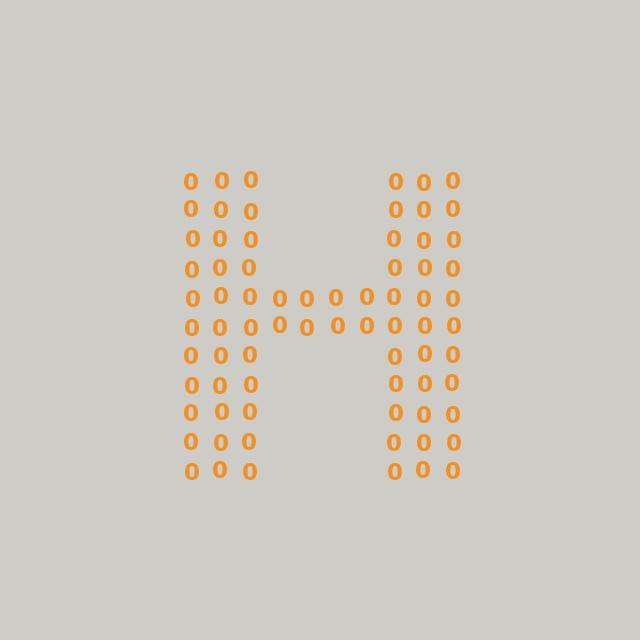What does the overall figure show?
The overall figure shows the letter H.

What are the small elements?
The small elements are digit 0's.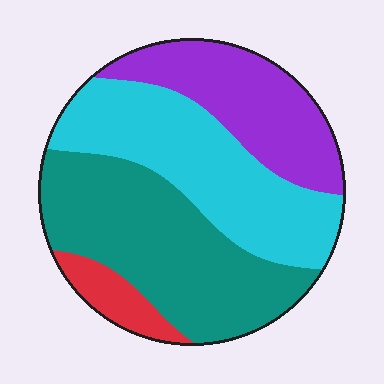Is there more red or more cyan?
Cyan.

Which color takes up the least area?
Red, at roughly 5%.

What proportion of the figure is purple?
Purple covers 23% of the figure.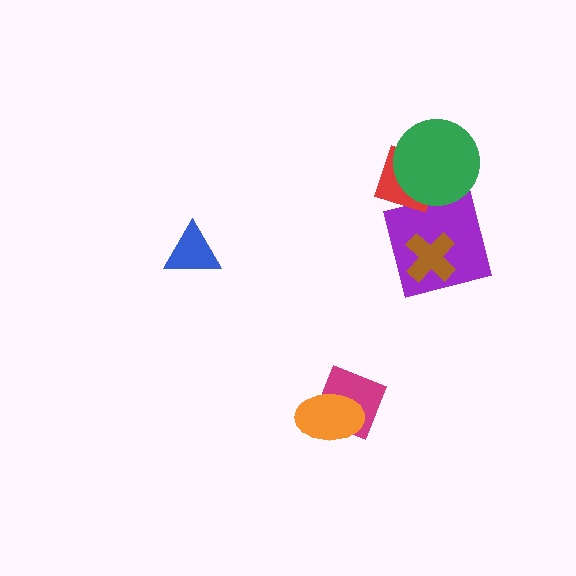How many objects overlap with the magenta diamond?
1 object overlaps with the magenta diamond.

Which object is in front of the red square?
The green circle is in front of the red square.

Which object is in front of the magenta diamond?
The orange ellipse is in front of the magenta diamond.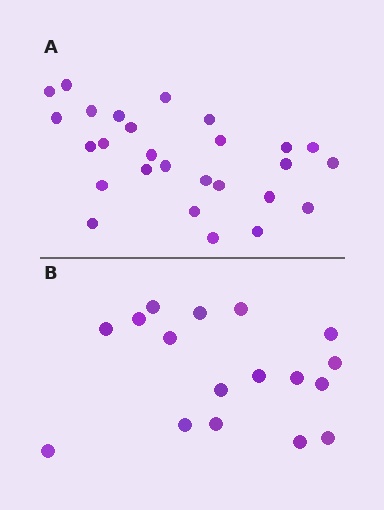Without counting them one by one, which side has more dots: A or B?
Region A (the top region) has more dots.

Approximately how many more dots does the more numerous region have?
Region A has roughly 10 or so more dots than region B.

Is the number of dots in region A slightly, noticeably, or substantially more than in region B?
Region A has substantially more. The ratio is roughly 1.6 to 1.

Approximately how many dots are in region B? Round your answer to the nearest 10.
About 20 dots. (The exact count is 17, which rounds to 20.)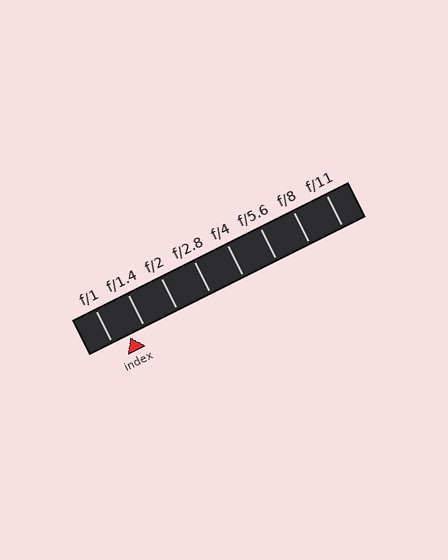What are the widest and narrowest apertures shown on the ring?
The widest aperture shown is f/1 and the narrowest is f/11.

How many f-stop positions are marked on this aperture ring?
There are 8 f-stop positions marked.